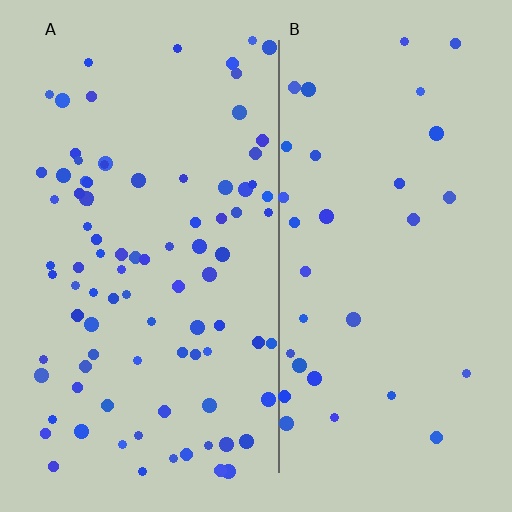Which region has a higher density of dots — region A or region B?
A (the left).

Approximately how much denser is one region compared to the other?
Approximately 2.7× — region A over region B.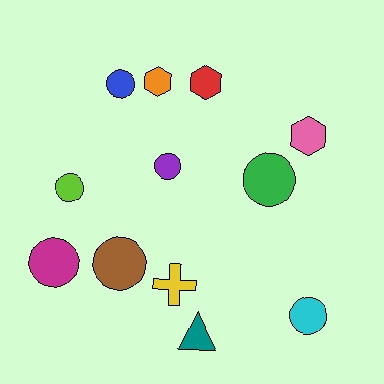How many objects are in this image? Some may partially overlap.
There are 12 objects.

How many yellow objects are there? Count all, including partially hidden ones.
There is 1 yellow object.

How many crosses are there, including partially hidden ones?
There is 1 cross.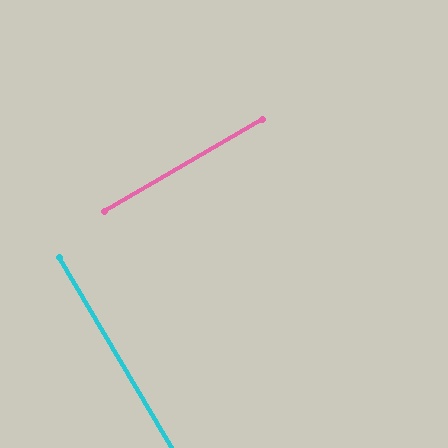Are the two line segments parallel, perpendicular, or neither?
Perpendicular — they meet at approximately 90°.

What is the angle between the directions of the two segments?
Approximately 90 degrees.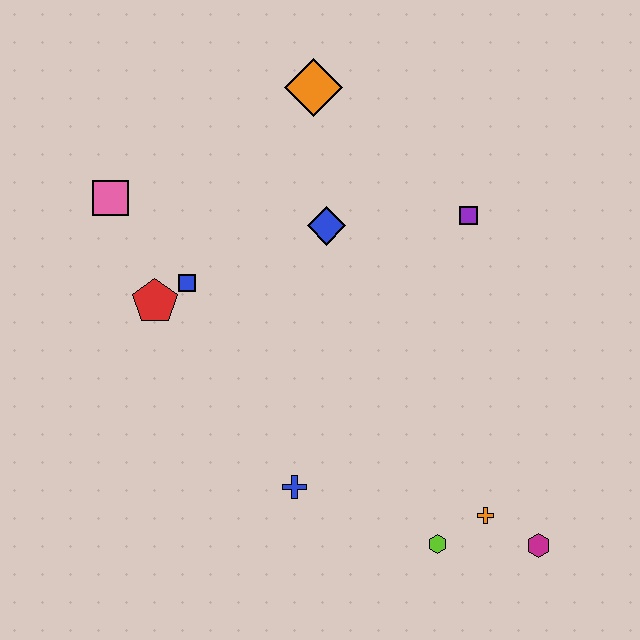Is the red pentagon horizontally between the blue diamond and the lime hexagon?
No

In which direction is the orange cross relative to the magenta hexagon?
The orange cross is to the left of the magenta hexagon.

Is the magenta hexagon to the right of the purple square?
Yes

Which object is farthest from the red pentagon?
The magenta hexagon is farthest from the red pentagon.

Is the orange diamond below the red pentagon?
No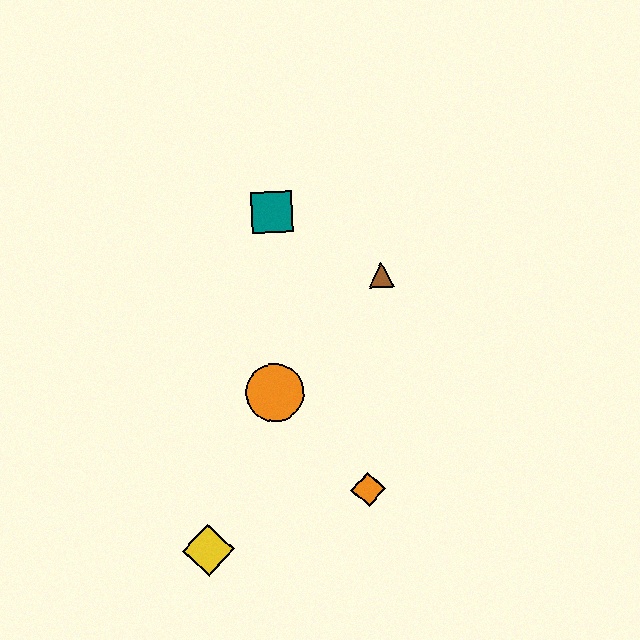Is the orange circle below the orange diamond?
No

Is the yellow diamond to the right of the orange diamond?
No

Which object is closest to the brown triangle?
The teal square is closest to the brown triangle.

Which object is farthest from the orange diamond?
The teal square is farthest from the orange diamond.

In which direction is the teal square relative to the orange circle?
The teal square is above the orange circle.